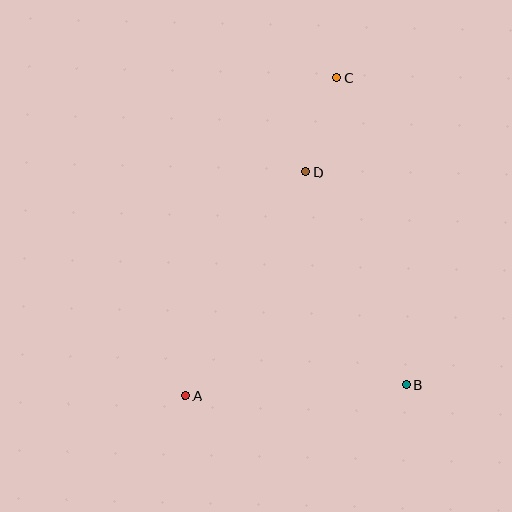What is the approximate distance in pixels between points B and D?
The distance between B and D is approximately 235 pixels.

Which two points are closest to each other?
Points C and D are closest to each other.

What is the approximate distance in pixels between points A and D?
The distance between A and D is approximately 254 pixels.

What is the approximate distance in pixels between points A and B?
The distance between A and B is approximately 221 pixels.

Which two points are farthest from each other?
Points A and C are farthest from each other.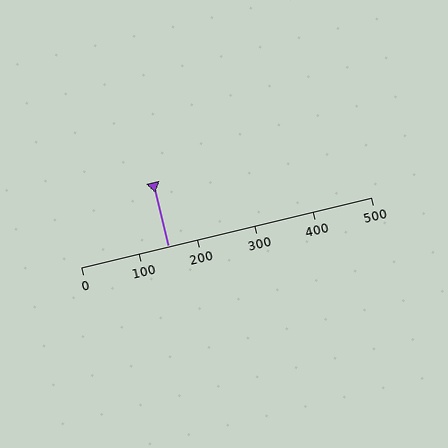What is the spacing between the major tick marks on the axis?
The major ticks are spaced 100 apart.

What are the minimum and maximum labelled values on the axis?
The axis runs from 0 to 500.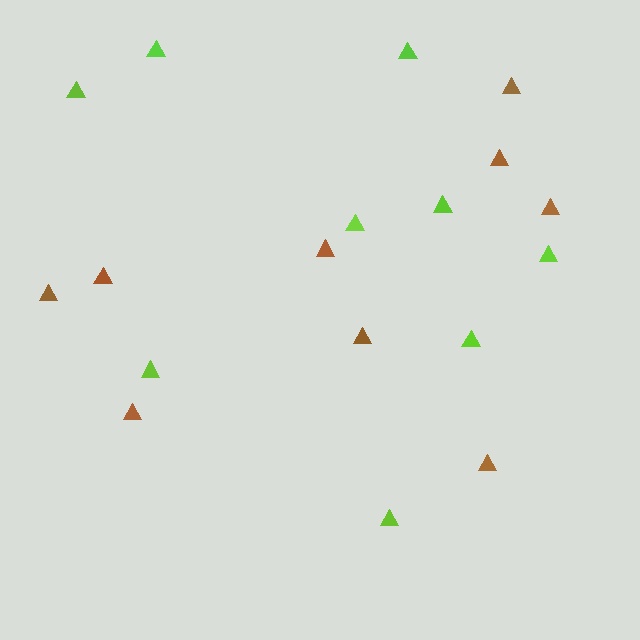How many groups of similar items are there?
There are 2 groups: one group of brown triangles (9) and one group of lime triangles (9).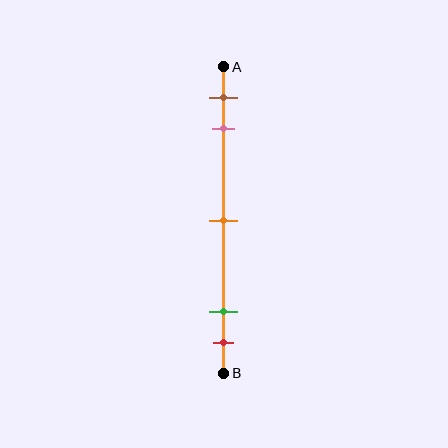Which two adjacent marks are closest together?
The green and red marks are the closest adjacent pair.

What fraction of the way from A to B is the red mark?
The red mark is approximately 90% (0.9) of the way from A to B.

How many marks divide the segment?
There are 5 marks dividing the segment.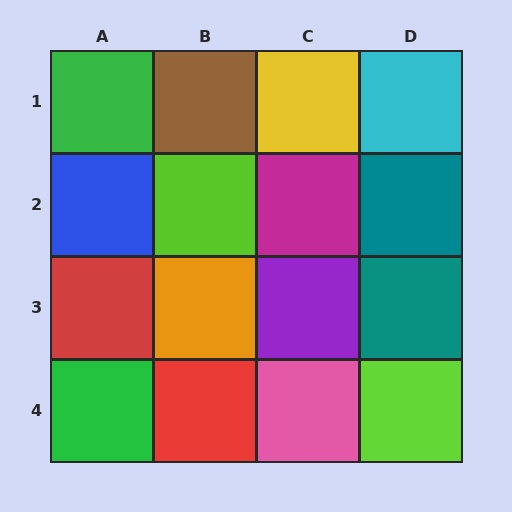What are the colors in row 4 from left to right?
Green, red, pink, lime.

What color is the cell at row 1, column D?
Cyan.